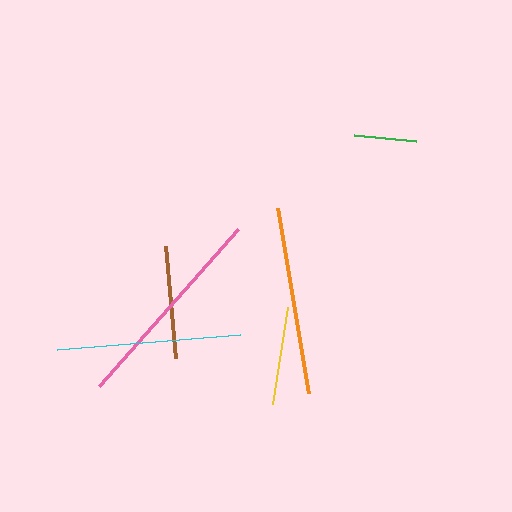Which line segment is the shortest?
The green line is the shortest at approximately 62 pixels.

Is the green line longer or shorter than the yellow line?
The yellow line is longer than the green line.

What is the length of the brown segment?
The brown segment is approximately 112 pixels long.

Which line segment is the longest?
The pink line is the longest at approximately 210 pixels.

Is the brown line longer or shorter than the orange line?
The orange line is longer than the brown line.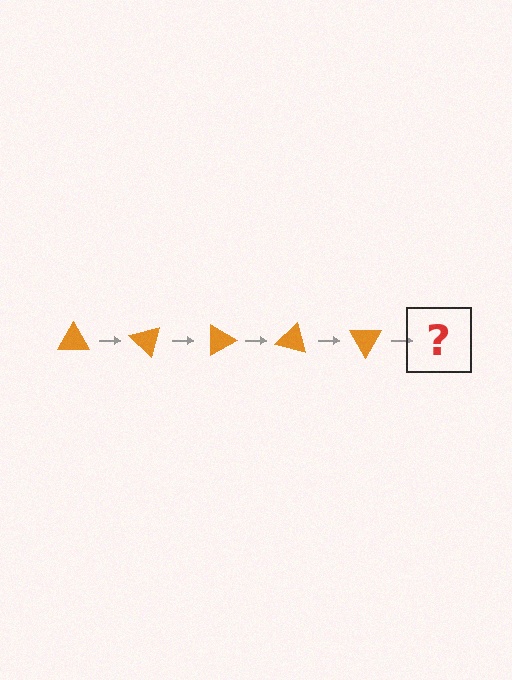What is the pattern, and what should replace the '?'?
The pattern is that the triangle rotates 45 degrees each step. The '?' should be an orange triangle rotated 225 degrees.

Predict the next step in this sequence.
The next step is an orange triangle rotated 225 degrees.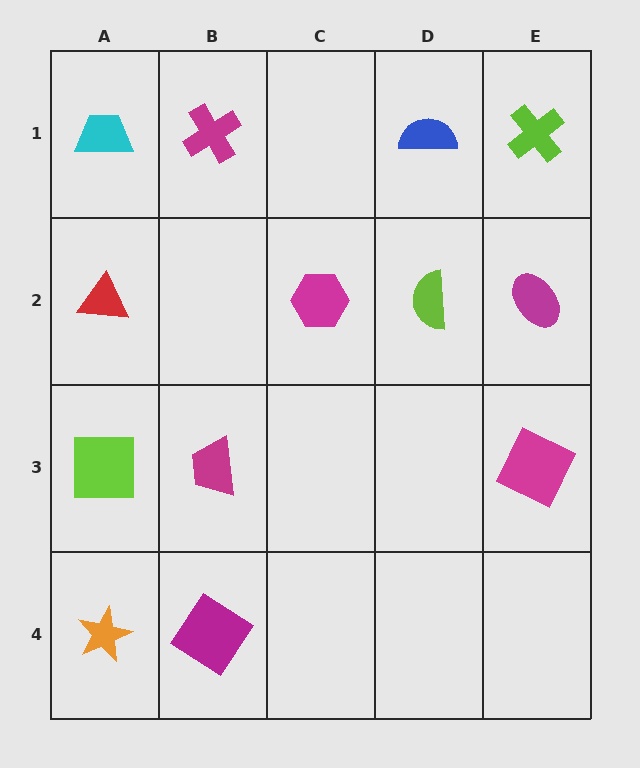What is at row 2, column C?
A magenta hexagon.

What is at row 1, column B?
A magenta cross.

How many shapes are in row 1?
4 shapes.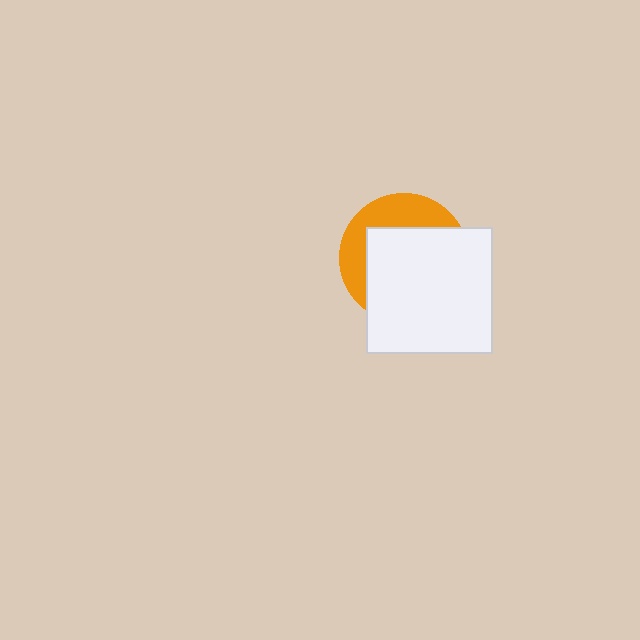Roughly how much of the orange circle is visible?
A small part of it is visible (roughly 34%).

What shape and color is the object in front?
The object in front is a white square.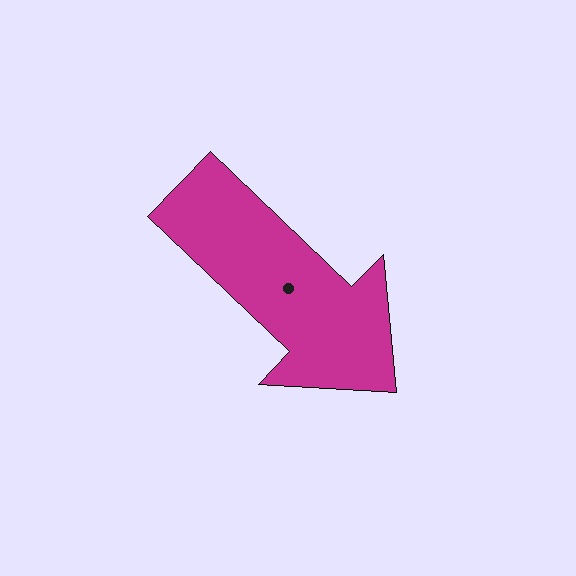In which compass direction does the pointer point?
Southeast.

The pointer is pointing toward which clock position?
Roughly 4 o'clock.